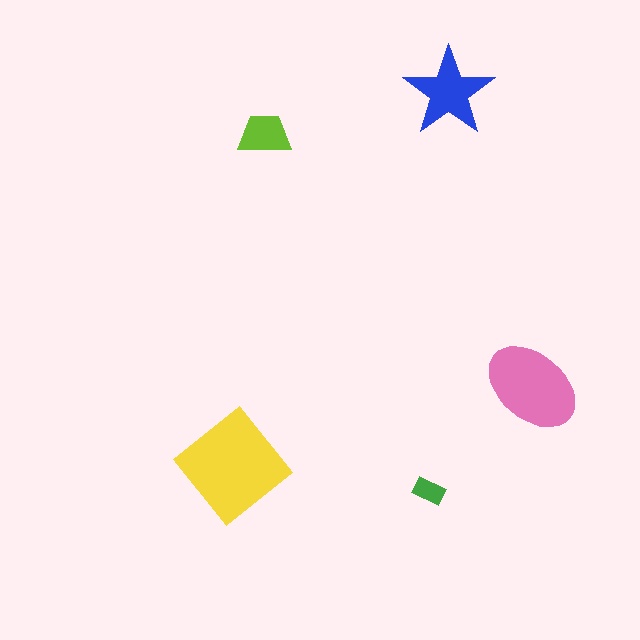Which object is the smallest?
The green rectangle.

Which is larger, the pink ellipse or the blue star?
The pink ellipse.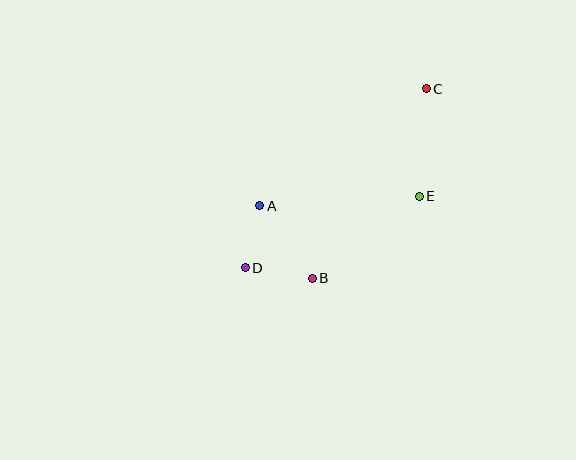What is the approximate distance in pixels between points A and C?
The distance between A and C is approximately 203 pixels.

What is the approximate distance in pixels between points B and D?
The distance between B and D is approximately 68 pixels.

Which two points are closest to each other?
Points A and D are closest to each other.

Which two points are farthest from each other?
Points C and D are farthest from each other.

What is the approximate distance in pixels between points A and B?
The distance between A and B is approximately 89 pixels.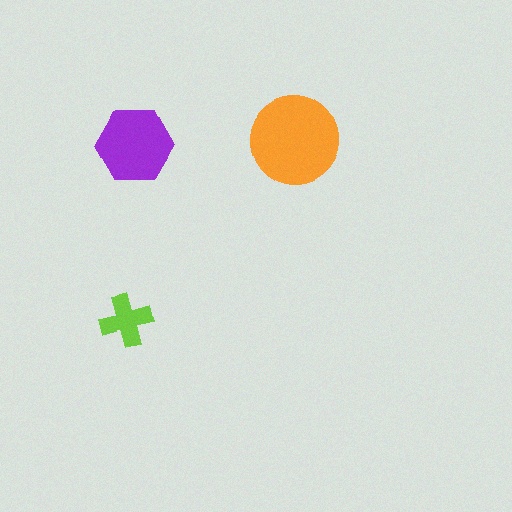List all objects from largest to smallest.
The orange circle, the purple hexagon, the lime cross.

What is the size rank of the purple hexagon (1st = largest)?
2nd.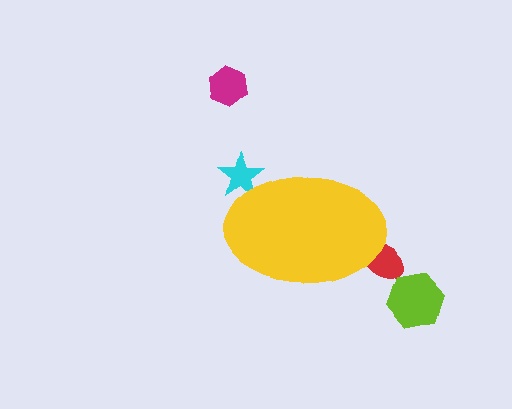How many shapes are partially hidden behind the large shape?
2 shapes are partially hidden.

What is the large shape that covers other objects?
A yellow ellipse.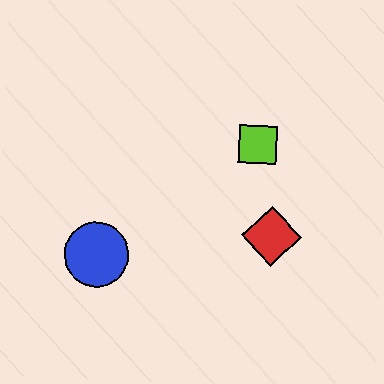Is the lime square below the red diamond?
No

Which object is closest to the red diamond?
The lime square is closest to the red diamond.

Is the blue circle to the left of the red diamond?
Yes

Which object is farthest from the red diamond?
The blue circle is farthest from the red diamond.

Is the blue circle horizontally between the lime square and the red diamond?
No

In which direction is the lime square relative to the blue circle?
The lime square is to the right of the blue circle.